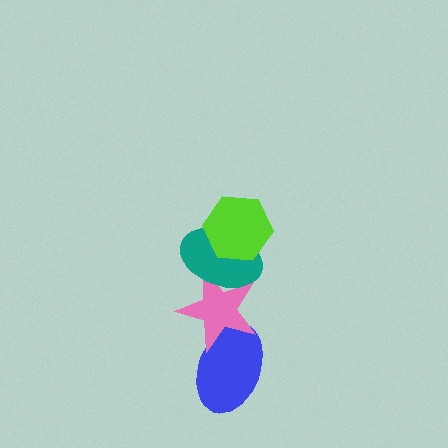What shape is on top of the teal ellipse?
The lime hexagon is on top of the teal ellipse.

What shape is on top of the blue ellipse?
The pink star is on top of the blue ellipse.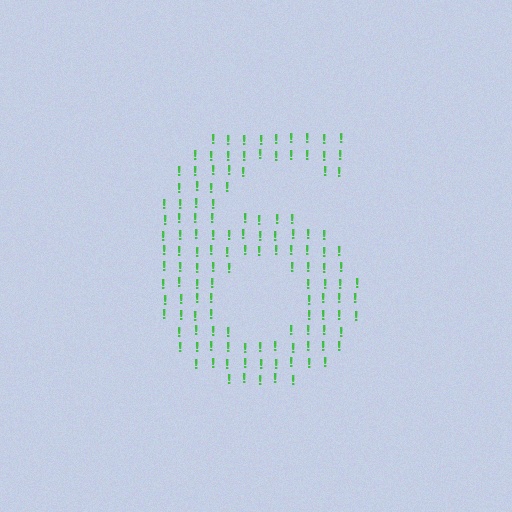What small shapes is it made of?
It is made of small exclamation marks.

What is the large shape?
The large shape is the digit 6.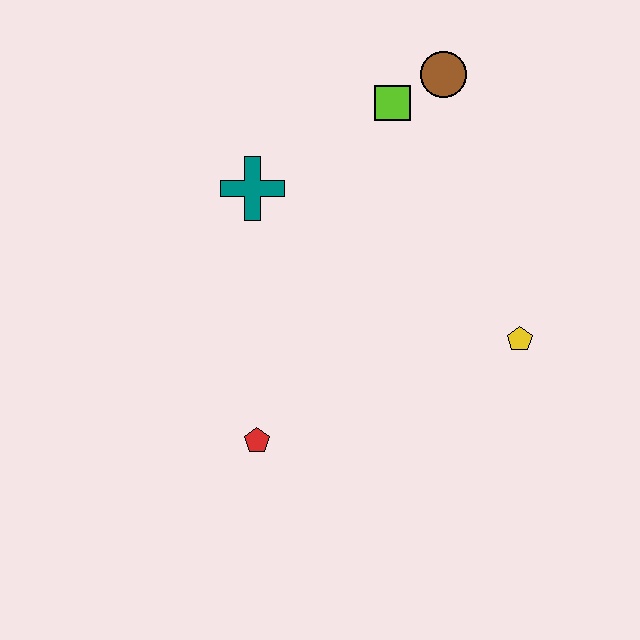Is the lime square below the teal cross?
No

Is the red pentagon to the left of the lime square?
Yes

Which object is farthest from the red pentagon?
The brown circle is farthest from the red pentagon.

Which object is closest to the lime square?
The brown circle is closest to the lime square.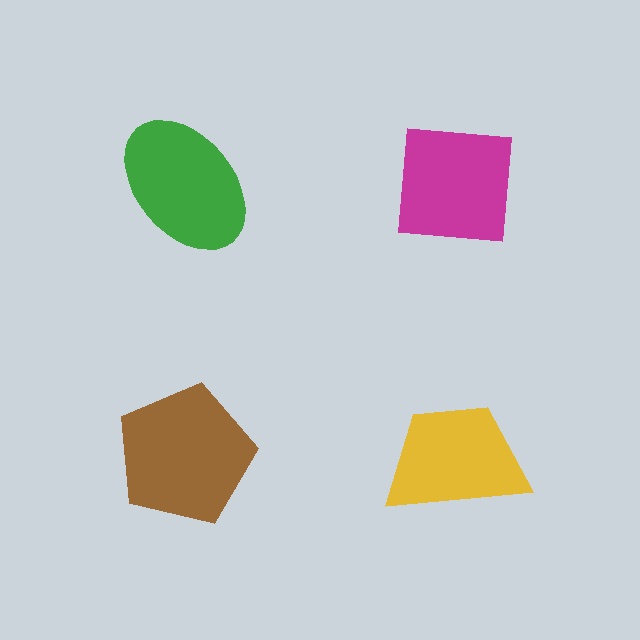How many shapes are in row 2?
2 shapes.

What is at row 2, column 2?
A yellow trapezoid.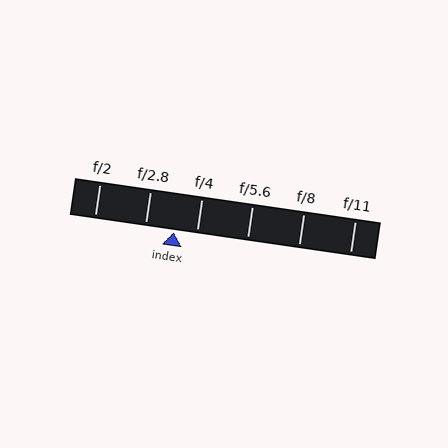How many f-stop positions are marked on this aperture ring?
There are 6 f-stop positions marked.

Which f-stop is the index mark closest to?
The index mark is closest to f/4.